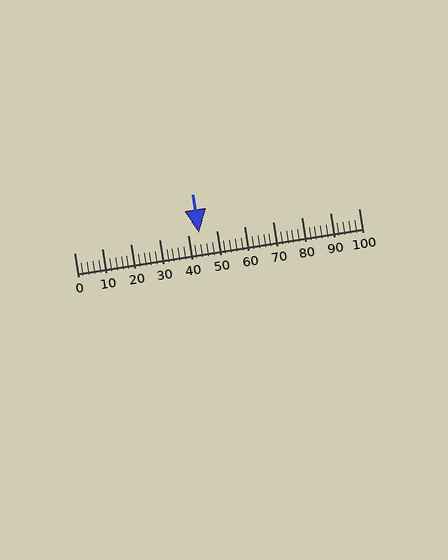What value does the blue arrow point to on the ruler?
The blue arrow points to approximately 44.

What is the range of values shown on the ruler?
The ruler shows values from 0 to 100.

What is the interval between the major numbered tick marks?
The major tick marks are spaced 10 units apart.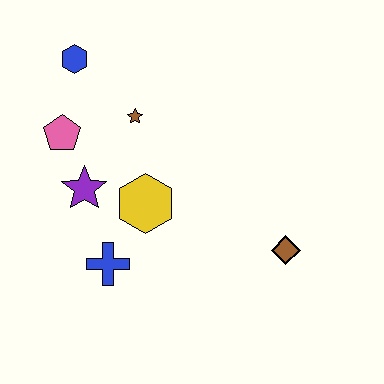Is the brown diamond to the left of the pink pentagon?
No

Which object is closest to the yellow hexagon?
The purple star is closest to the yellow hexagon.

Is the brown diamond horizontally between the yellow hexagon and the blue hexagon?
No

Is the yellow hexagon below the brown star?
Yes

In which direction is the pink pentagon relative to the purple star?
The pink pentagon is above the purple star.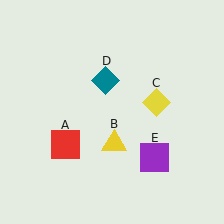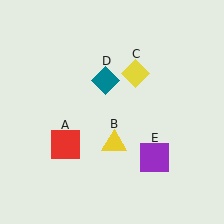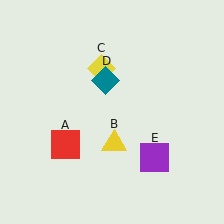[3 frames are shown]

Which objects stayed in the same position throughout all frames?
Red square (object A) and yellow triangle (object B) and teal diamond (object D) and purple square (object E) remained stationary.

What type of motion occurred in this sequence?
The yellow diamond (object C) rotated counterclockwise around the center of the scene.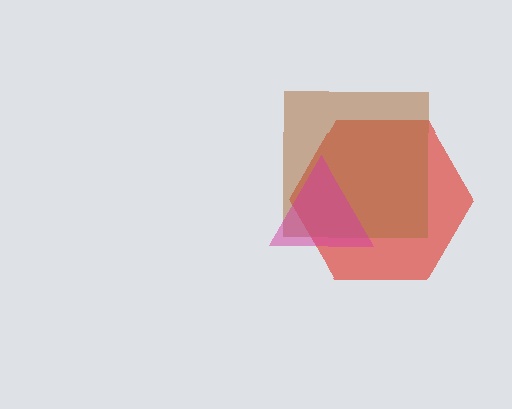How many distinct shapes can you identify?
There are 3 distinct shapes: a red hexagon, a brown square, a magenta triangle.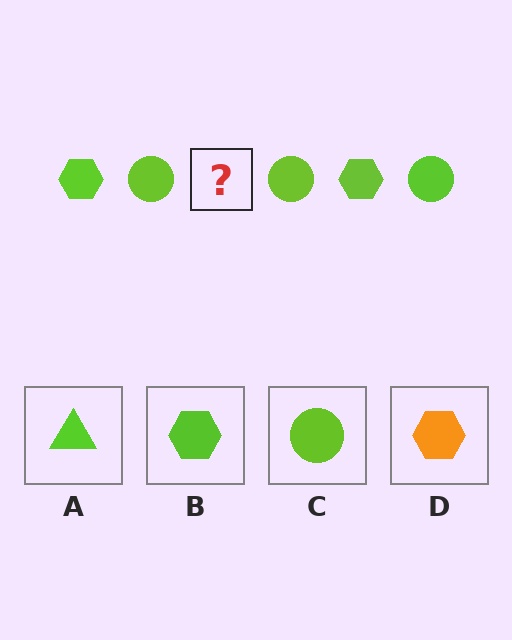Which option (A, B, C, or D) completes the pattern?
B.